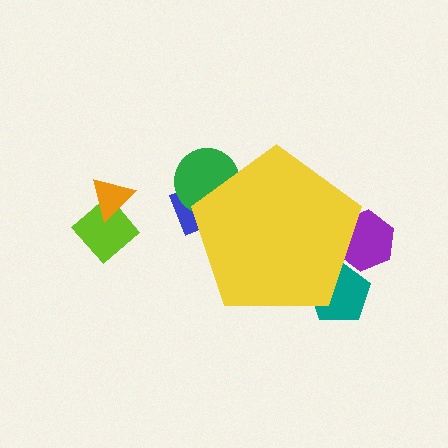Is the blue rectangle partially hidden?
Yes, the blue rectangle is partially hidden behind the yellow pentagon.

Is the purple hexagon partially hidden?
Yes, the purple hexagon is partially hidden behind the yellow pentagon.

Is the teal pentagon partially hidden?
Yes, the teal pentagon is partially hidden behind the yellow pentagon.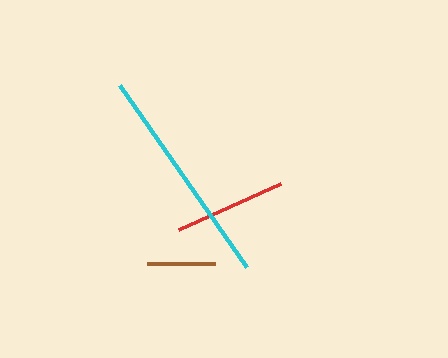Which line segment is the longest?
The cyan line is the longest at approximately 222 pixels.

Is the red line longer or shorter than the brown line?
The red line is longer than the brown line.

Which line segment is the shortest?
The brown line is the shortest at approximately 68 pixels.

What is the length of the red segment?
The red segment is approximately 112 pixels long.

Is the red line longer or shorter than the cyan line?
The cyan line is longer than the red line.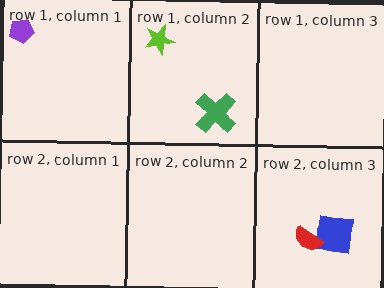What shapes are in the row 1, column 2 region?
The lime star, the green cross.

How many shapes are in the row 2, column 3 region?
2.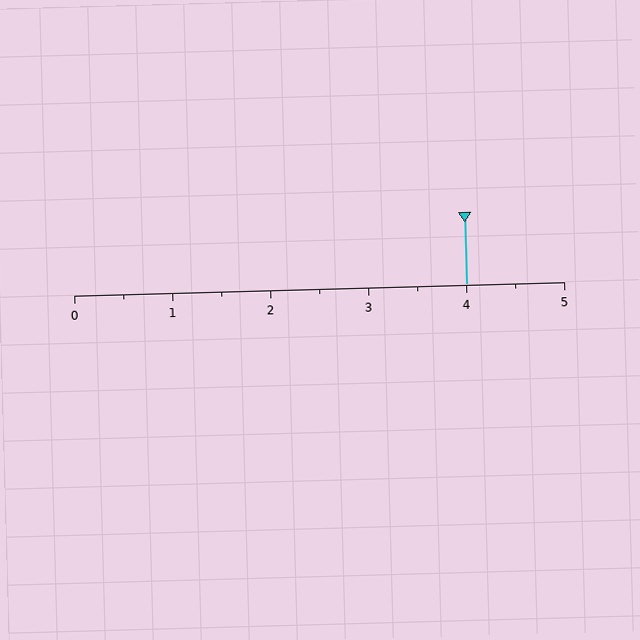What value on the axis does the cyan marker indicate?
The marker indicates approximately 4.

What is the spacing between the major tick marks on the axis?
The major ticks are spaced 1 apart.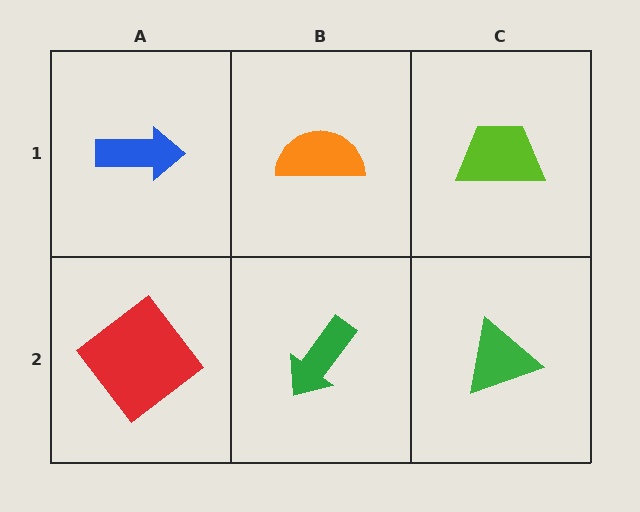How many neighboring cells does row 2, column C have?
2.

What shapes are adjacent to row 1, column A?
A red diamond (row 2, column A), an orange semicircle (row 1, column B).